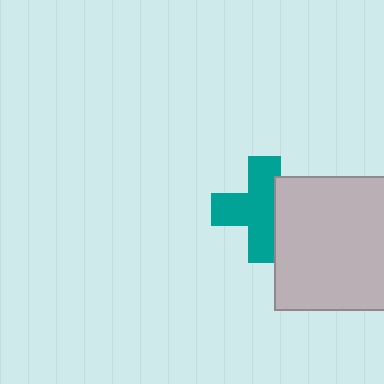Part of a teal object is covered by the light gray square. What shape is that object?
It is a cross.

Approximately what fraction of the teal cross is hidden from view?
Roughly 31% of the teal cross is hidden behind the light gray square.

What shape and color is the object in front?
The object in front is a light gray square.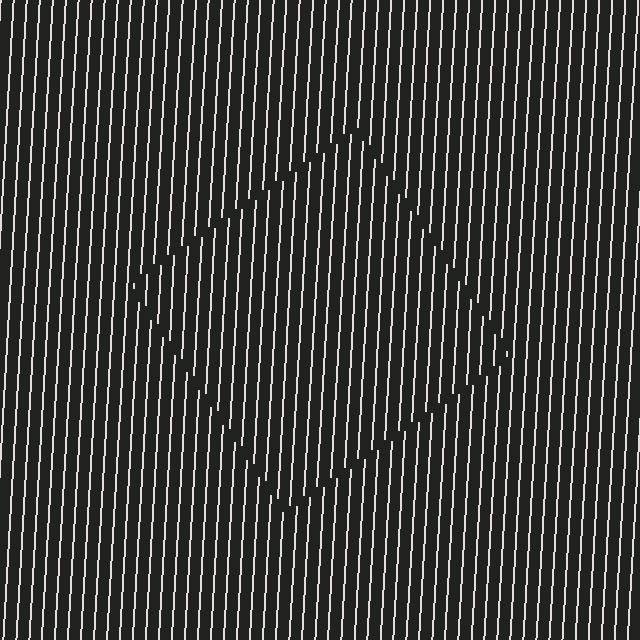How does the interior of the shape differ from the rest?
The interior of the shape contains the same grating, shifted by half a period — the contour is defined by the phase discontinuity where line-ends from the inner and outer gratings abut.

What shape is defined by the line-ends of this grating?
An illusory square. The interior of the shape contains the same grating, shifted by half a period — the contour is defined by the phase discontinuity where line-ends from the inner and outer gratings abut.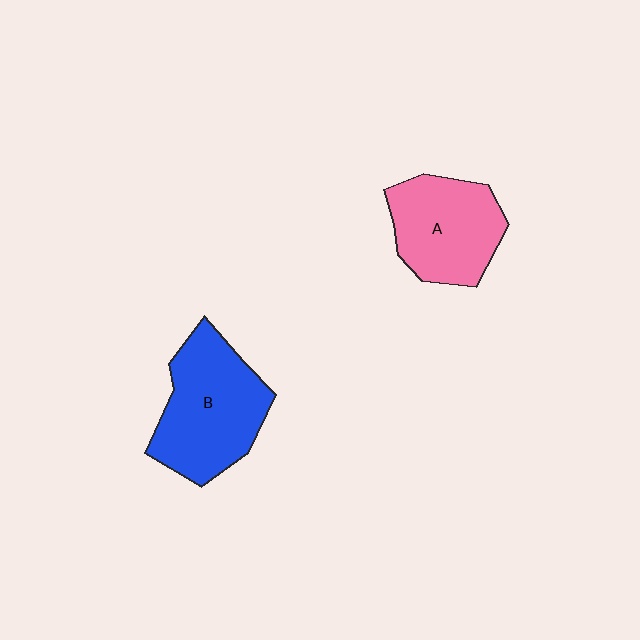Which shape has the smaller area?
Shape A (pink).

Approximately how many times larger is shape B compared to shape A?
Approximately 1.2 times.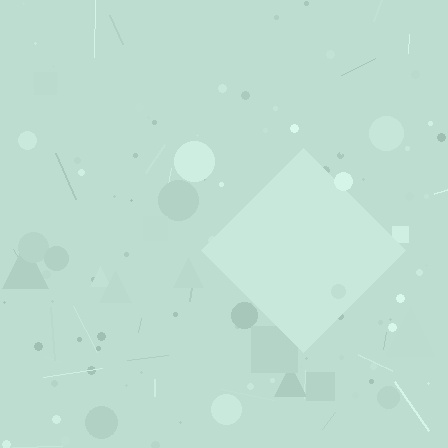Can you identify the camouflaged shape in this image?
The camouflaged shape is a diamond.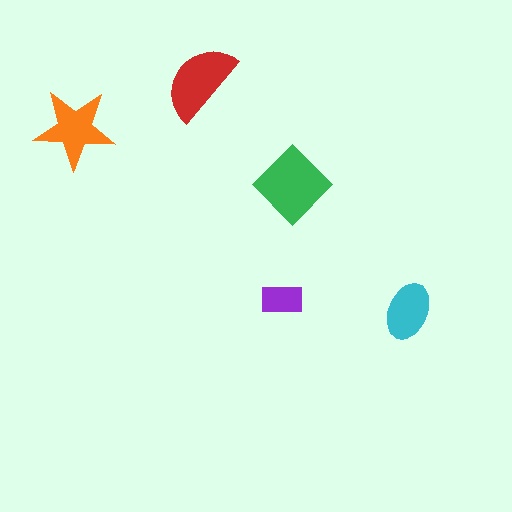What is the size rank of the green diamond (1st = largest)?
1st.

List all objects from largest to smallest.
The green diamond, the red semicircle, the orange star, the cyan ellipse, the purple rectangle.